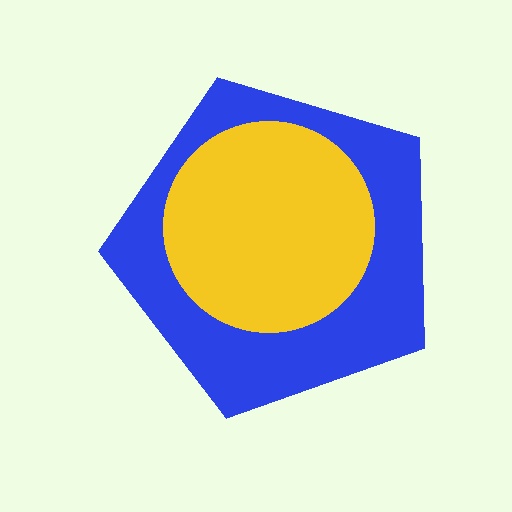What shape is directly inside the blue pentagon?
The yellow circle.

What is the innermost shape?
The yellow circle.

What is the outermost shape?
The blue pentagon.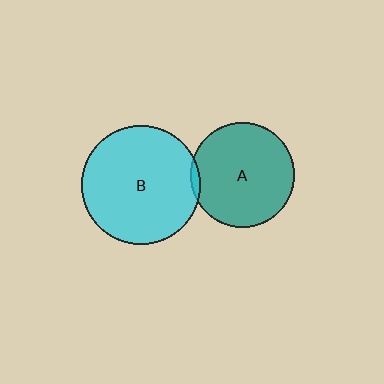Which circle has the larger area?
Circle B (cyan).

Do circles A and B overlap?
Yes.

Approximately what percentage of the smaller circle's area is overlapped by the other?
Approximately 5%.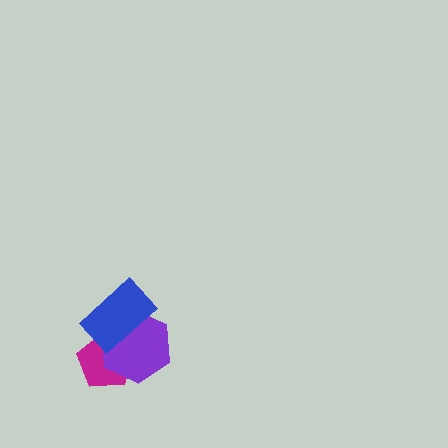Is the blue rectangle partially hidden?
No, no other shape covers it.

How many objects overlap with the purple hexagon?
2 objects overlap with the purple hexagon.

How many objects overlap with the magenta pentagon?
2 objects overlap with the magenta pentagon.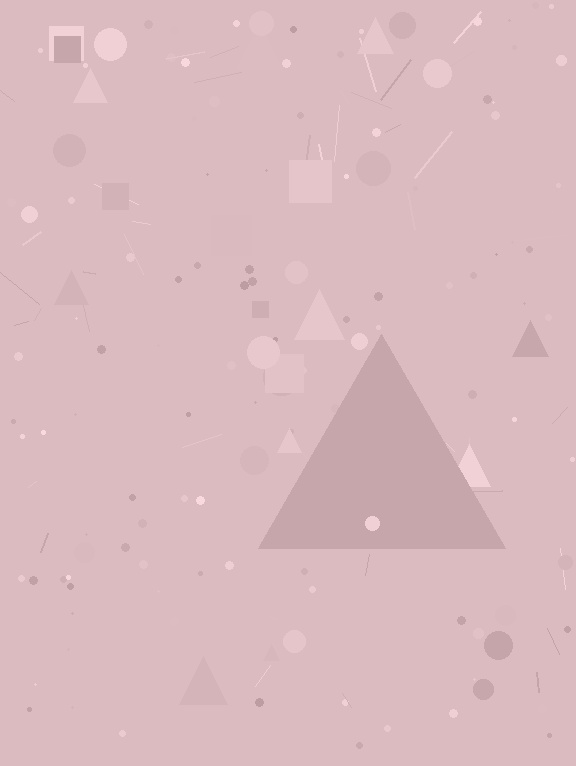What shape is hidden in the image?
A triangle is hidden in the image.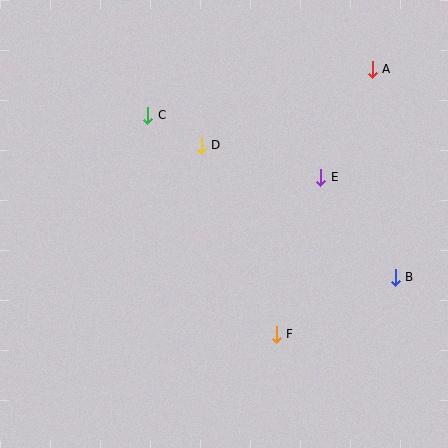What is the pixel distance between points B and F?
The distance between B and F is 132 pixels.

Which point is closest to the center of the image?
Point D at (201, 145) is closest to the center.